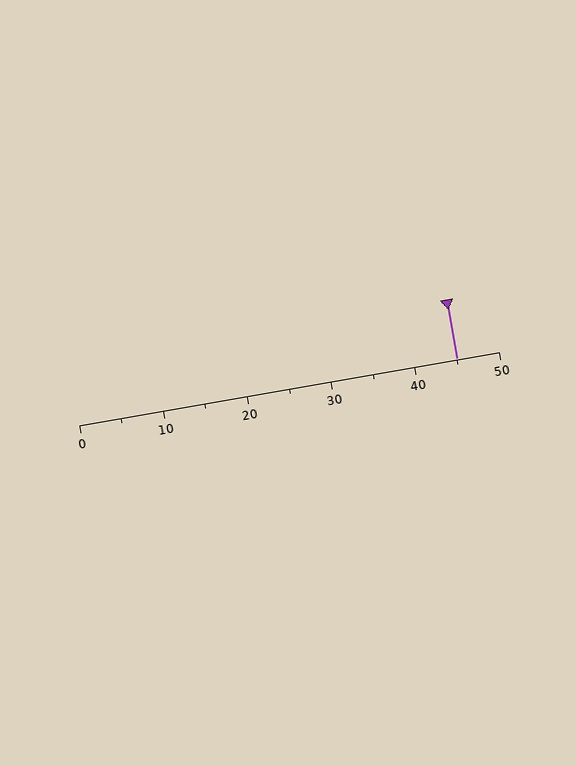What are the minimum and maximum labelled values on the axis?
The axis runs from 0 to 50.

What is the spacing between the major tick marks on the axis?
The major ticks are spaced 10 apart.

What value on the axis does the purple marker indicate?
The marker indicates approximately 45.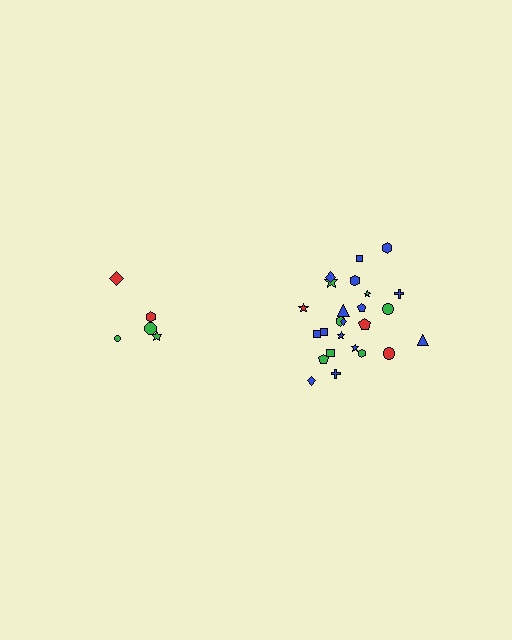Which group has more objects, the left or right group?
The right group.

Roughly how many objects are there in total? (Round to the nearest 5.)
Roughly 30 objects in total.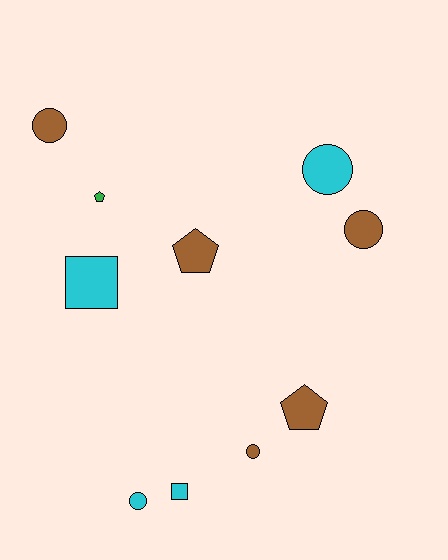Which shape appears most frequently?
Circle, with 5 objects.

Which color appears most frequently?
Brown, with 5 objects.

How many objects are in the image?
There are 10 objects.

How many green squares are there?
There are no green squares.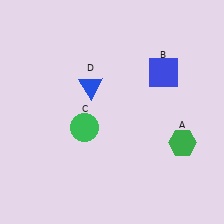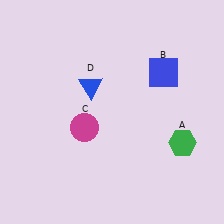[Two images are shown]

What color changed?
The circle (C) changed from green in Image 1 to magenta in Image 2.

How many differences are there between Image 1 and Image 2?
There is 1 difference between the two images.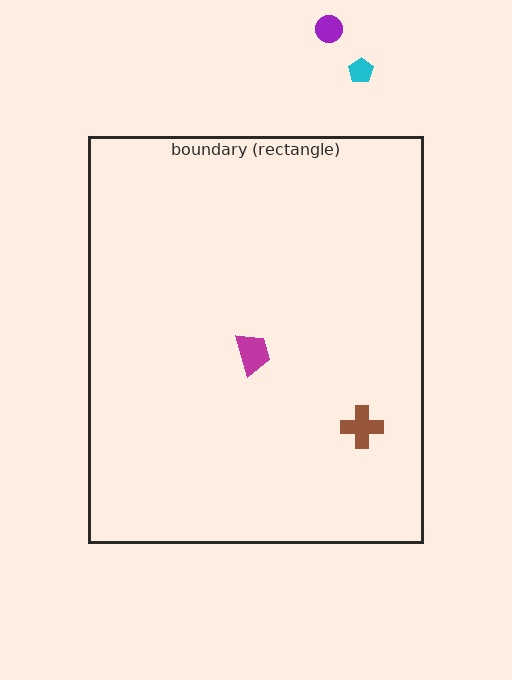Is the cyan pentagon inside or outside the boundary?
Outside.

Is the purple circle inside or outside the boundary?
Outside.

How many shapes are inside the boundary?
2 inside, 2 outside.